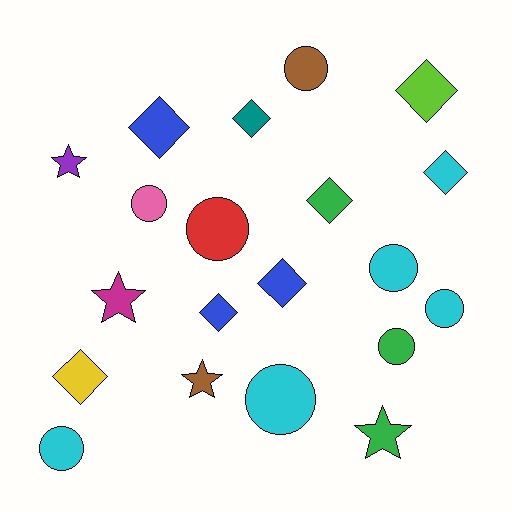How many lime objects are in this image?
There is 1 lime object.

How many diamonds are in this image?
There are 8 diamonds.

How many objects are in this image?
There are 20 objects.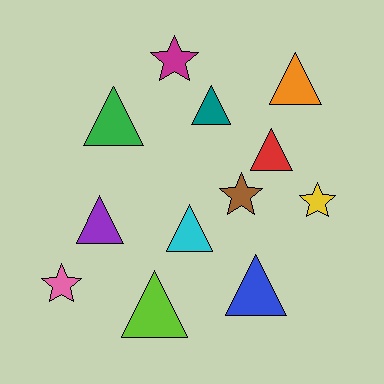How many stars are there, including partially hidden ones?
There are 4 stars.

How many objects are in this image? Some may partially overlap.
There are 12 objects.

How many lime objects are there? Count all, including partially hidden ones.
There is 1 lime object.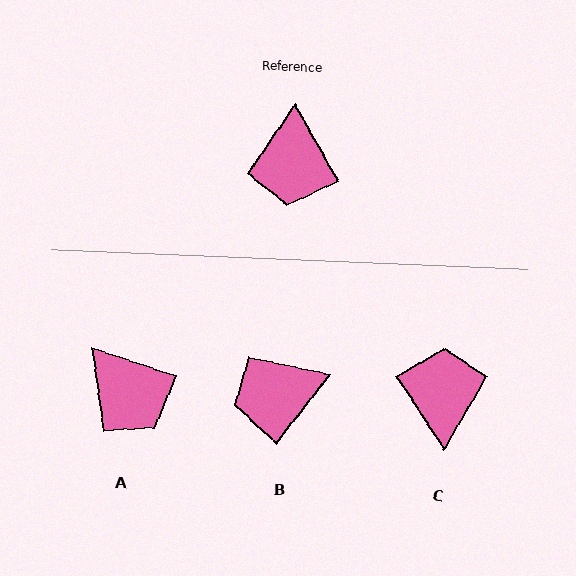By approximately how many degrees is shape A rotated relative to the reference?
Approximately 42 degrees counter-clockwise.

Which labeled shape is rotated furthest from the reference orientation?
C, about 176 degrees away.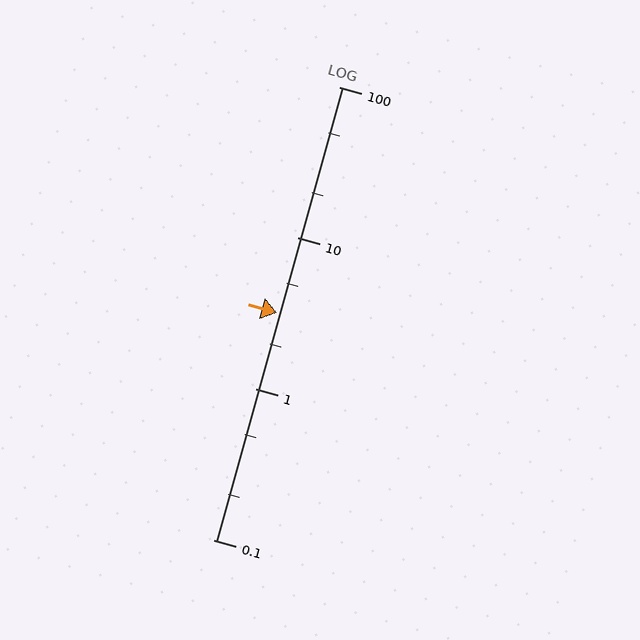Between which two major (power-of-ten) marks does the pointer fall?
The pointer is between 1 and 10.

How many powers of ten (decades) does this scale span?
The scale spans 3 decades, from 0.1 to 100.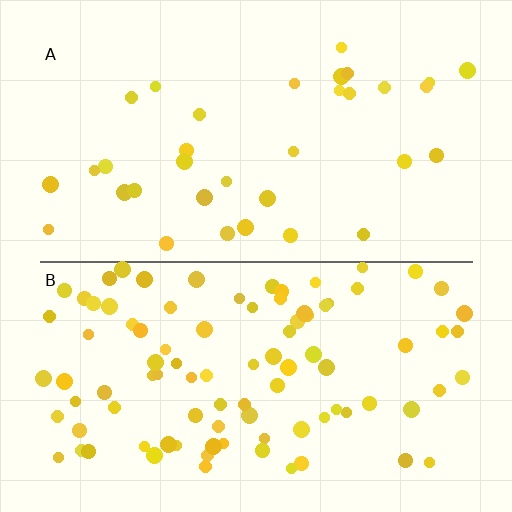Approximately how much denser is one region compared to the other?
Approximately 2.8× — region B over region A.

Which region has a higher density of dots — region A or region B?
B (the bottom).